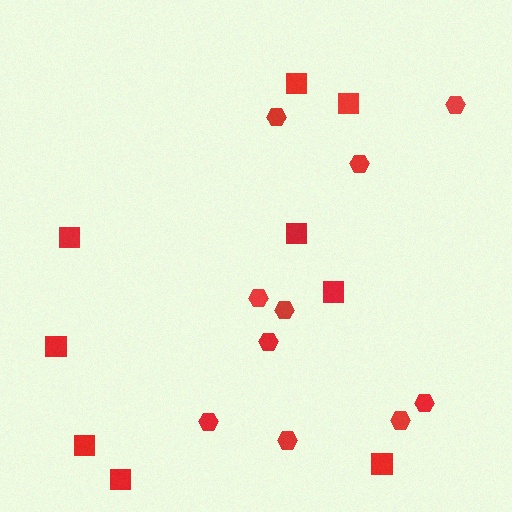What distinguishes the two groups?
There are 2 groups: one group of hexagons (10) and one group of squares (9).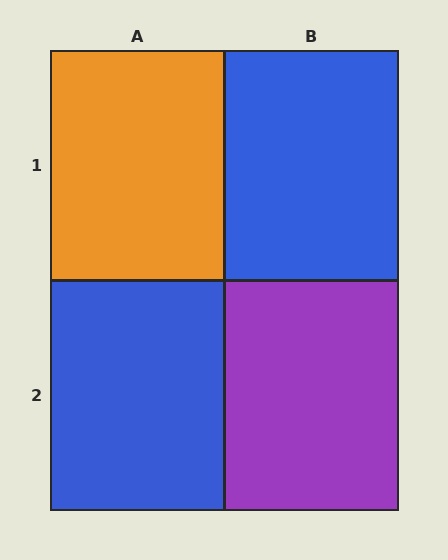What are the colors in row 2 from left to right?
Blue, purple.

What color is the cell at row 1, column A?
Orange.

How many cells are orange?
1 cell is orange.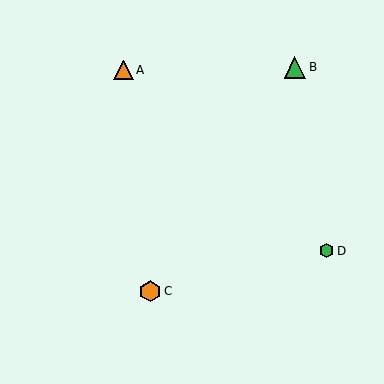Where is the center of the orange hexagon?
The center of the orange hexagon is at (150, 291).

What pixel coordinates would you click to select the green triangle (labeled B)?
Click at (295, 67) to select the green triangle B.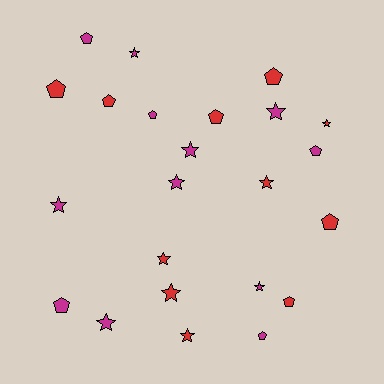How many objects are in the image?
There are 23 objects.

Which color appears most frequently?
Magenta, with 12 objects.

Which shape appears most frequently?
Star, with 12 objects.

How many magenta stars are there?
There are 7 magenta stars.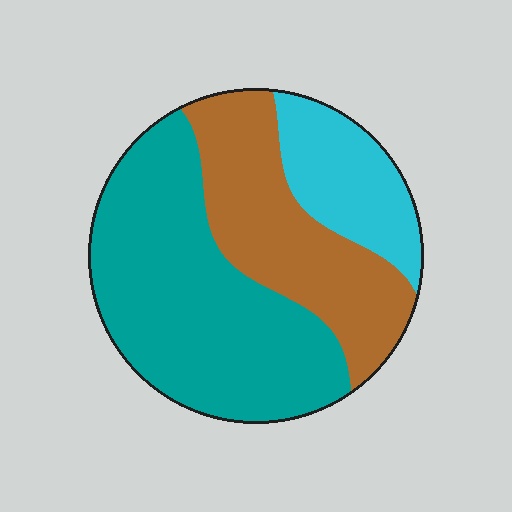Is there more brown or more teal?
Teal.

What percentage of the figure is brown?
Brown takes up between a sixth and a third of the figure.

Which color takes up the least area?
Cyan, at roughly 20%.